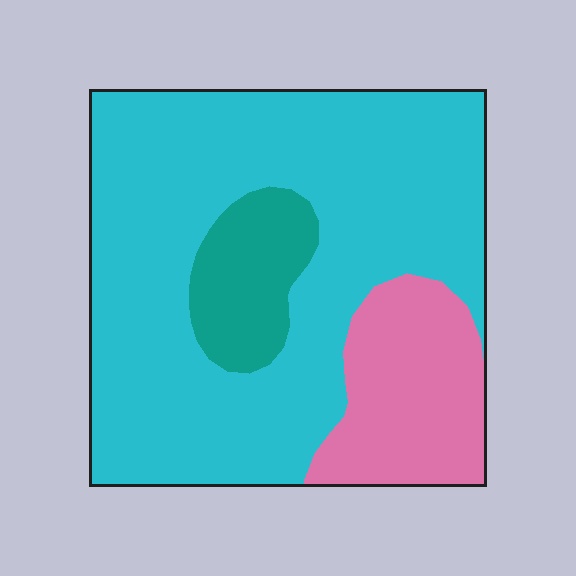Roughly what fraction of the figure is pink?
Pink takes up between a sixth and a third of the figure.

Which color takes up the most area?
Cyan, at roughly 70%.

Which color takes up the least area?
Teal, at roughly 10%.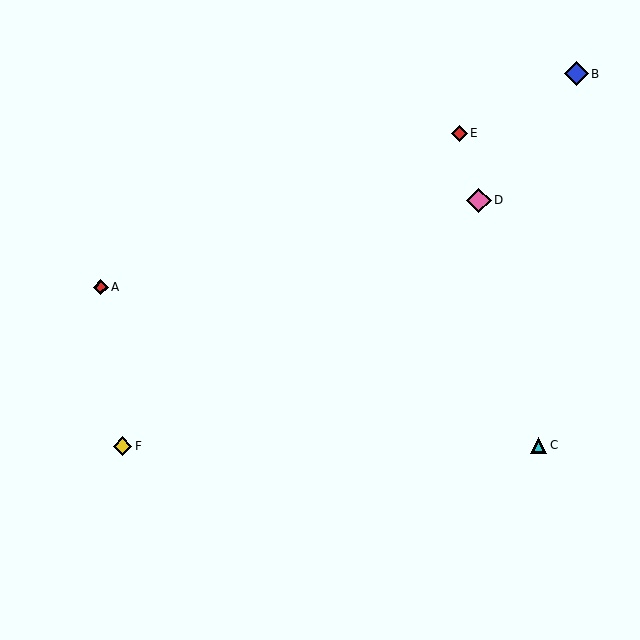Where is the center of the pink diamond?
The center of the pink diamond is at (479, 200).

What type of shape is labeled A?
Shape A is a red diamond.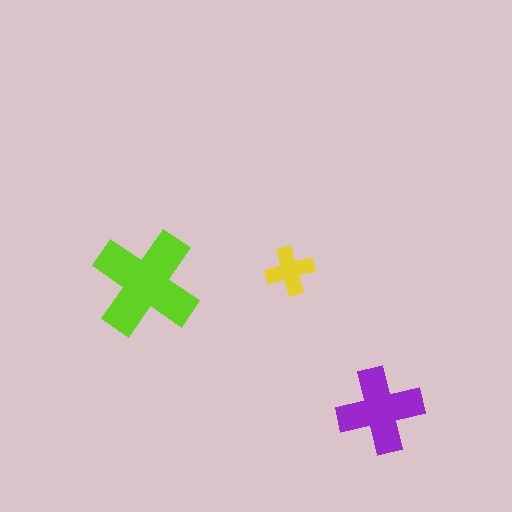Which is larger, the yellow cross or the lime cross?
The lime one.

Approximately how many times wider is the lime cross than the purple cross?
About 1.5 times wider.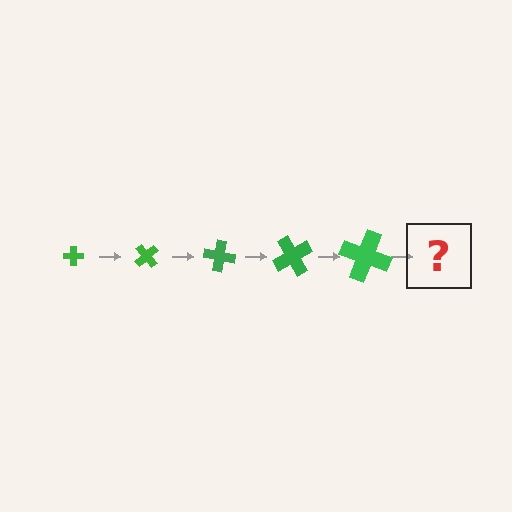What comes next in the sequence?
The next element should be a cross, larger than the previous one and rotated 250 degrees from the start.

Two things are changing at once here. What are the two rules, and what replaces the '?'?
The two rules are that the cross grows larger each step and it rotates 50 degrees each step. The '?' should be a cross, larger than the previous one and rotated 250 degrees from the start.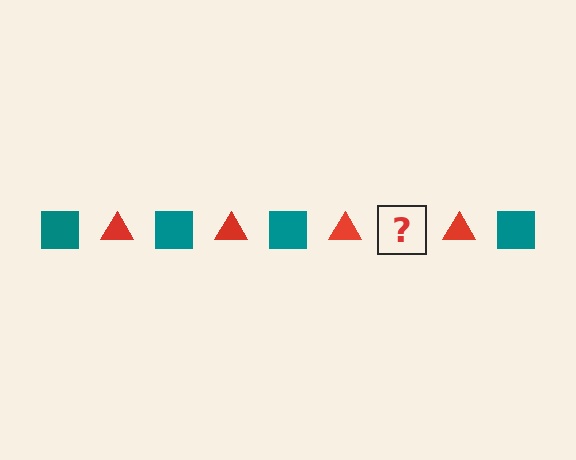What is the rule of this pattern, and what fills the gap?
The rule is that the pattern alternates between teal square and red triangle. The gap should be filled with a teal square.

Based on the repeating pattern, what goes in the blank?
The blank should be a teal square.